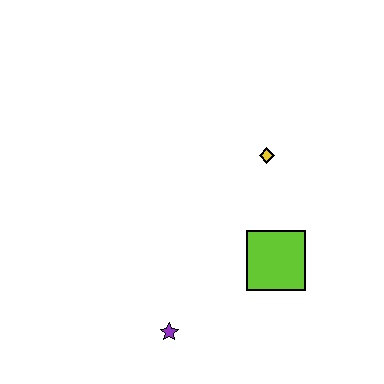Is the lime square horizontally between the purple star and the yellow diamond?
No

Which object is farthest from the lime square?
The purple star is farthest from the lime square.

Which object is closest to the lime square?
The yellow diamond is closest to the lime square.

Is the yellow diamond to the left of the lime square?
Yes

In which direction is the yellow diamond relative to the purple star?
The yellow diamond is above the purple star.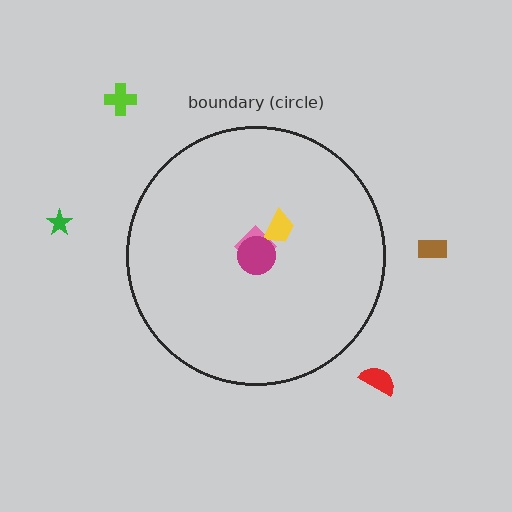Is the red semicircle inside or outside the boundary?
Outside.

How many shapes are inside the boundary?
3 inside, 4 outside.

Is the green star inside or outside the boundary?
Outside.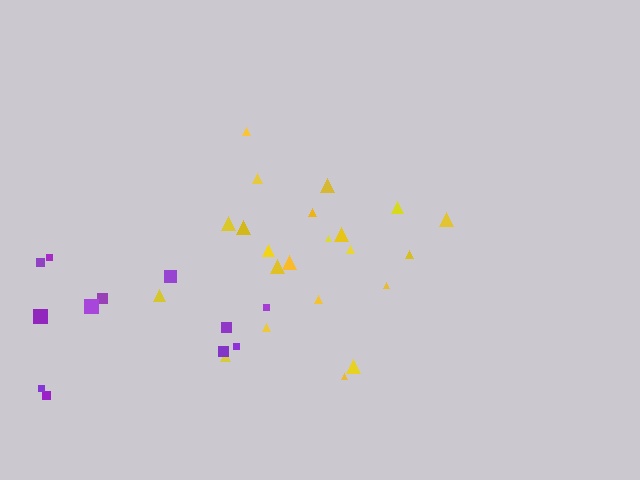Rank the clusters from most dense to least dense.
yellow, purple.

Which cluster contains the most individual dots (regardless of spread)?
Yellow (22).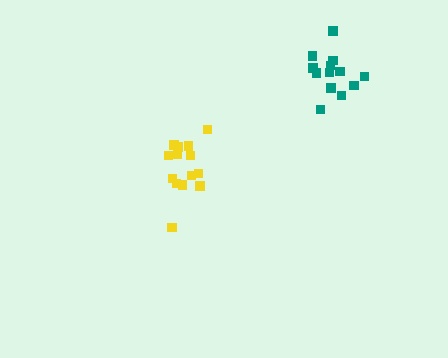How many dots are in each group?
Group 1: 14 dots, Group 2: 13 dots (27 total).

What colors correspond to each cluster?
The clusters are colored: yellow, teal.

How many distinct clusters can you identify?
There are 2 distinct clusters.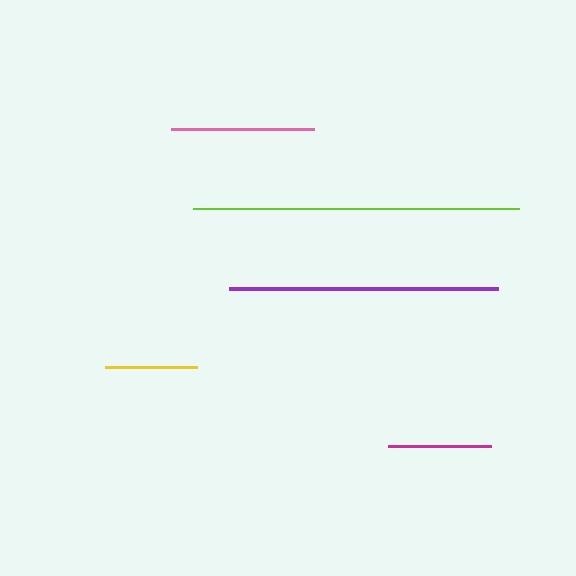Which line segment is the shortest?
The yellow line is the shortest at approximately 93 pixels.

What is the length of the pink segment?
The pink segment is approximately 143 pixels long.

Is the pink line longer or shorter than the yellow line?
The pink line is longer than the yellow line.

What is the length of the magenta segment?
The magenta segment is approximately 103 pixels long.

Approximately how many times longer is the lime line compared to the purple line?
The lime line is approximately 1.2 times the length of the purple line.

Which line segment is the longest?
The lime line is the longest at approximately 326 pixels.